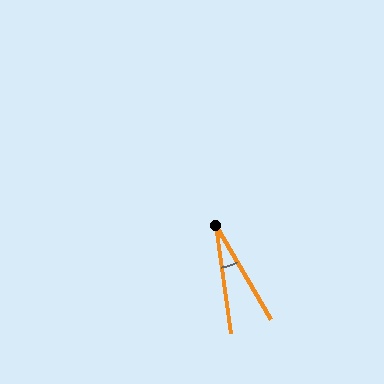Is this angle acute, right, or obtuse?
It is acute.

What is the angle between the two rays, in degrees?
Approximately 23 degrees.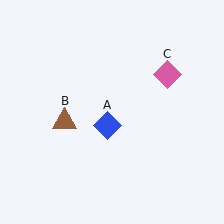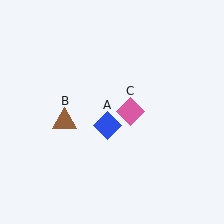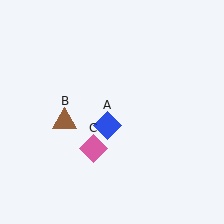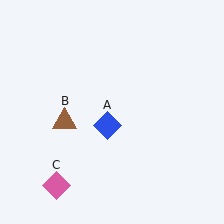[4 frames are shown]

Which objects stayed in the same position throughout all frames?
Blue diamond (object A) and brown triangle (object B) remained stationary.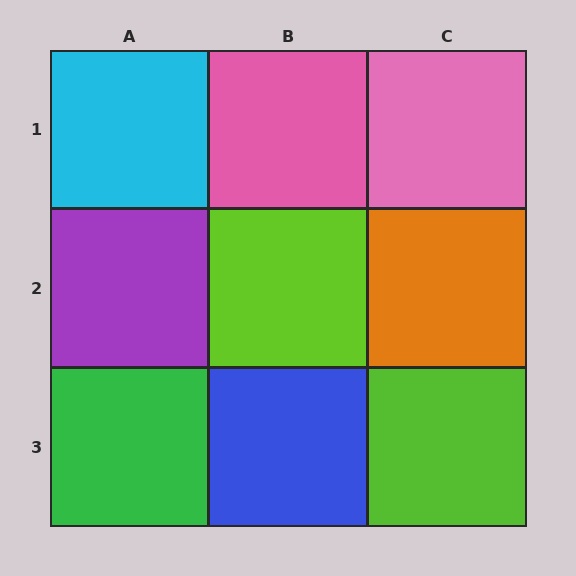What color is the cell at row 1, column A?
Cyan.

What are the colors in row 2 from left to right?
Purple, lime, orange.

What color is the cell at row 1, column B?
Pink.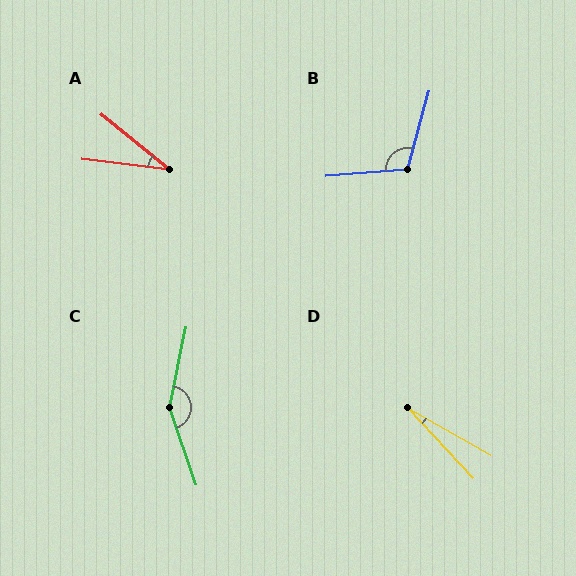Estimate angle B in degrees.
Approximately 110 degrees.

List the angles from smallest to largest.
D (17°), A (33°), B (110°), C (149°).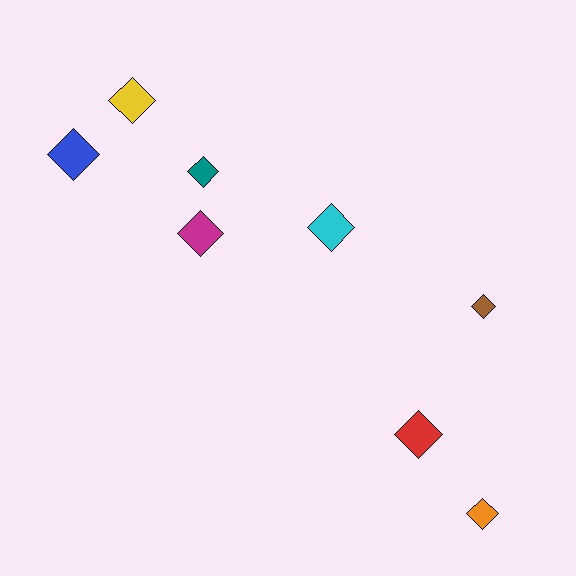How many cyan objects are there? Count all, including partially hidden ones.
There is 1 cyan object.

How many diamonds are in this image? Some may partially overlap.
There are 8 diamonds.